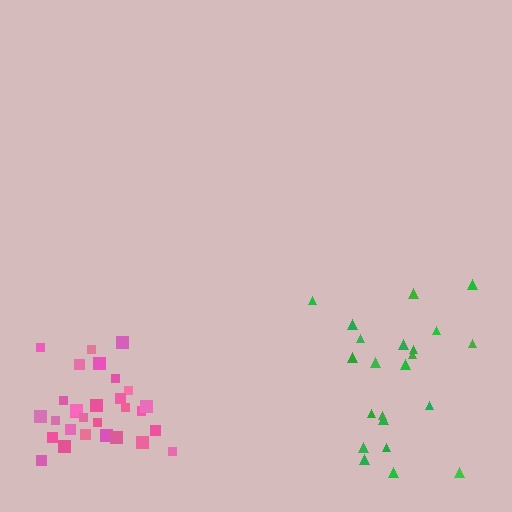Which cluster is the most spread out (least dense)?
Green.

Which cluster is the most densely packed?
Pink.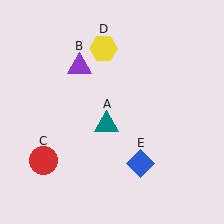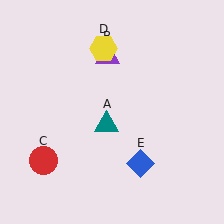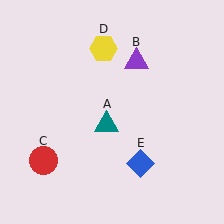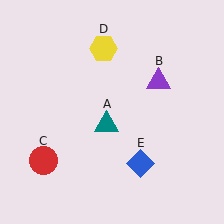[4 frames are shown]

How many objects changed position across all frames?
1 object changed position: purple triangle (object B).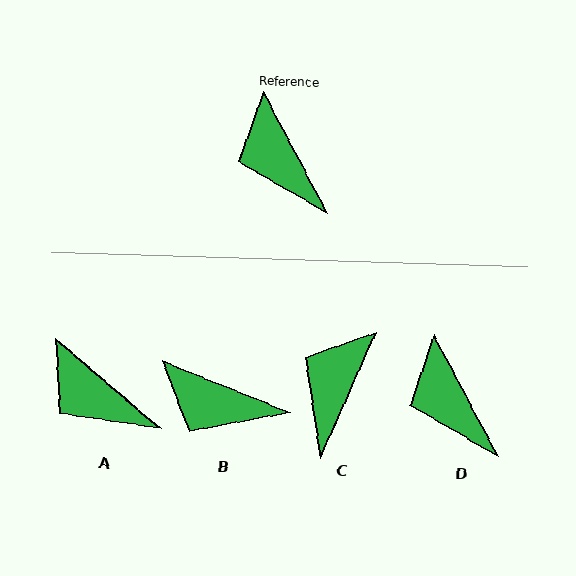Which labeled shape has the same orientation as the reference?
D.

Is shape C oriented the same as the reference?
No, it is off by about 52 degrees.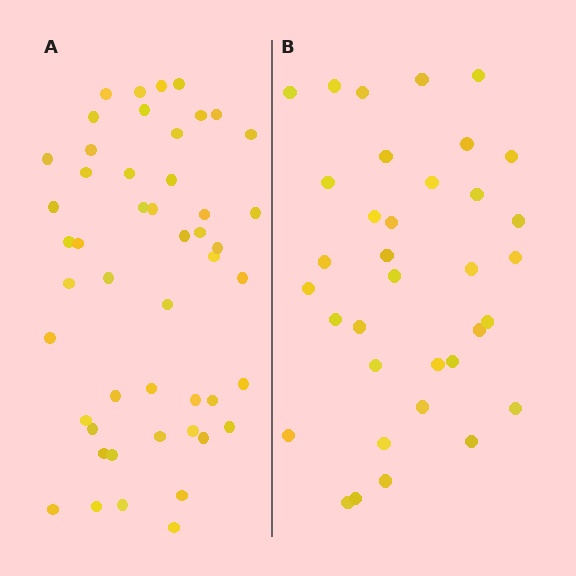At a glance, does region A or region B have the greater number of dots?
Region A (the left region) has more dots.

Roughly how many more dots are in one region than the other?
Region A has approximately 15 more dots than region B.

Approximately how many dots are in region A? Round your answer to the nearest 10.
About 50 dots. (The exact count is 49, which rounds to 50.)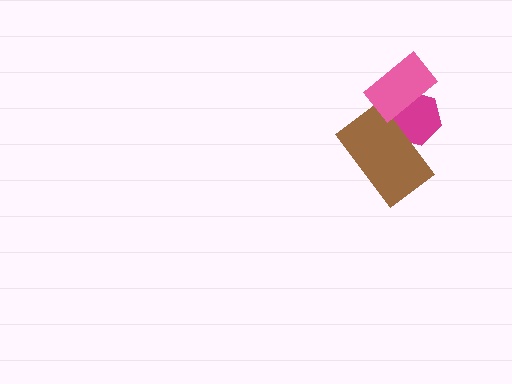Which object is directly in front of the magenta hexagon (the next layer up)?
The brown rectangle is directly in front of the magenta hexagon.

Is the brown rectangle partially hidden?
Yes, it is partially covered by another shape.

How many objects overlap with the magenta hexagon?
2 objects overlap with the magenta hexagon.